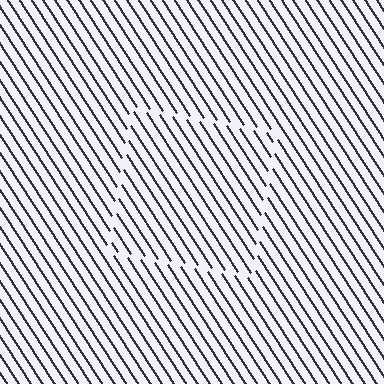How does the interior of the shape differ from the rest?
The interior of the shape contains the same grating, shifted by half a period — the contour is defined by the phase discontinuity where line-ends from the inner and outer gratings abut.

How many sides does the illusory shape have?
4 sides — the line-ends trace a square.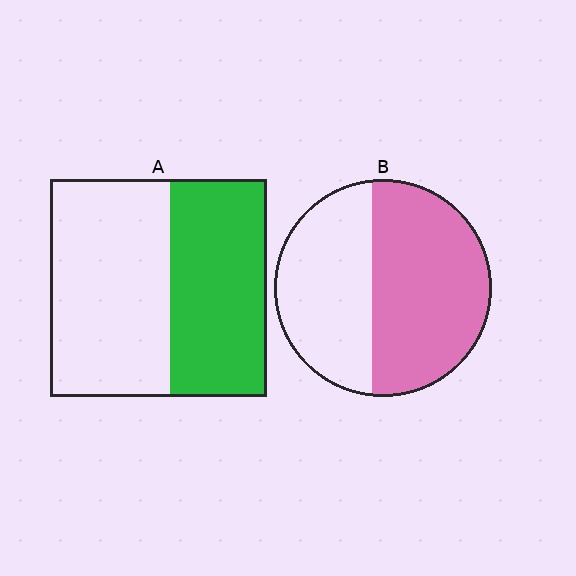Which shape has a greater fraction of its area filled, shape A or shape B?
Shape B.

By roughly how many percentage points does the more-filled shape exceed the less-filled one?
By roughly 10 percentage points (B over A).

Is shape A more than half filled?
No.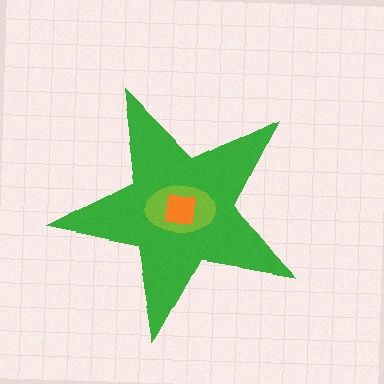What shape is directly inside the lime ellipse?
The orange square.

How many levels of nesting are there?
3.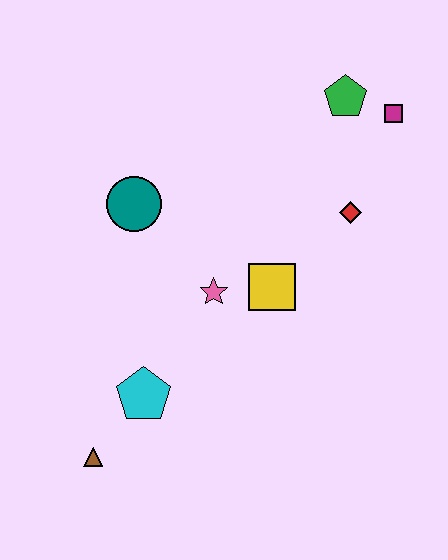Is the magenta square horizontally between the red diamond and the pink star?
No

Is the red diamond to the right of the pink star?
Yes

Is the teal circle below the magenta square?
Yes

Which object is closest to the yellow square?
The pink star is closest to the yellow square.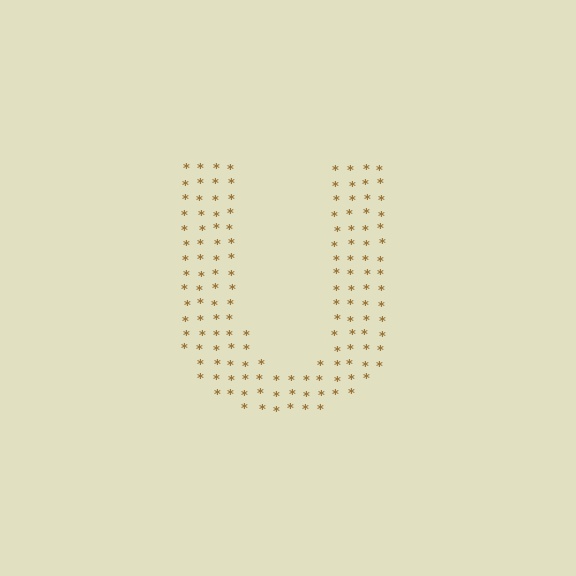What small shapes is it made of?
It is made of small asterisks.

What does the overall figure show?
The overall figure shows the letter U.